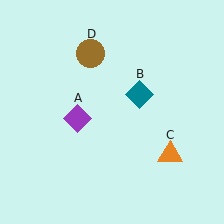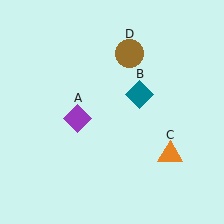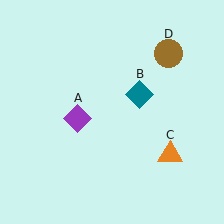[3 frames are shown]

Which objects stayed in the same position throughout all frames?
Purple diamond (object A) and teal diamond (object B) and orange triangle (object C) remained stationary.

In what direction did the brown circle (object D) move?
The brown circle (object D) moved right.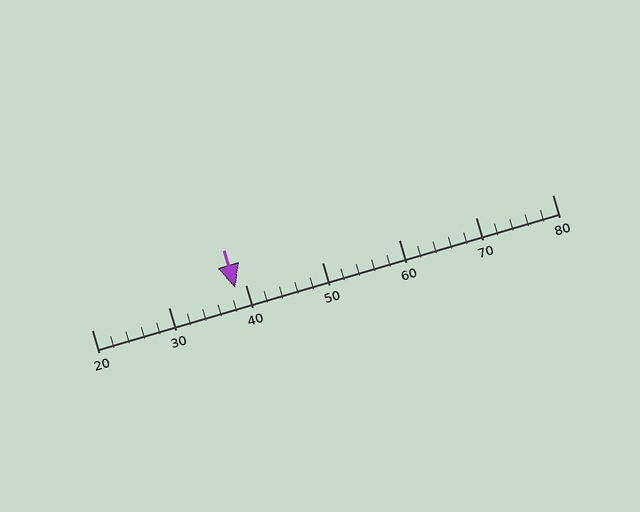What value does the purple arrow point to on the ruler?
The purple arrow points to approximately 39.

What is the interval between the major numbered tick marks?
The major tick marks are spaced 10 units apart.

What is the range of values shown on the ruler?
The ruler shows values from 20 to 80.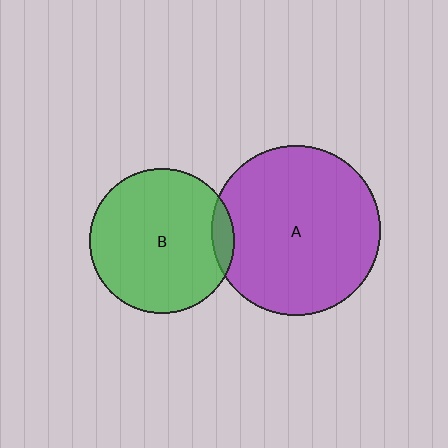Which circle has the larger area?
Circle A (purple).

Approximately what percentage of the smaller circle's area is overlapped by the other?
Approximately 10%.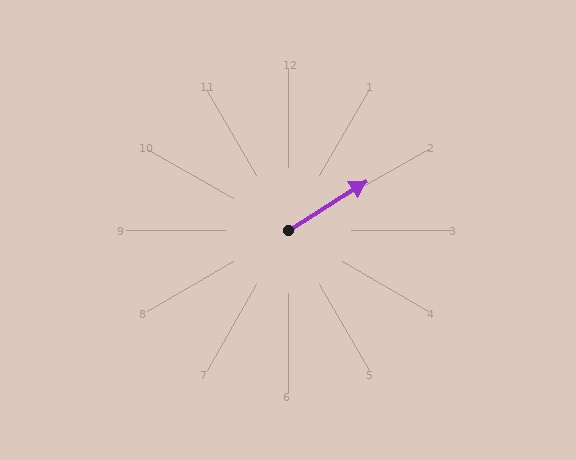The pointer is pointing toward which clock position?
Roughly 2 o'clock.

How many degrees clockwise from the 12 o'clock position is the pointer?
Approximately 58 degrees.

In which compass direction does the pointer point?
Northeast.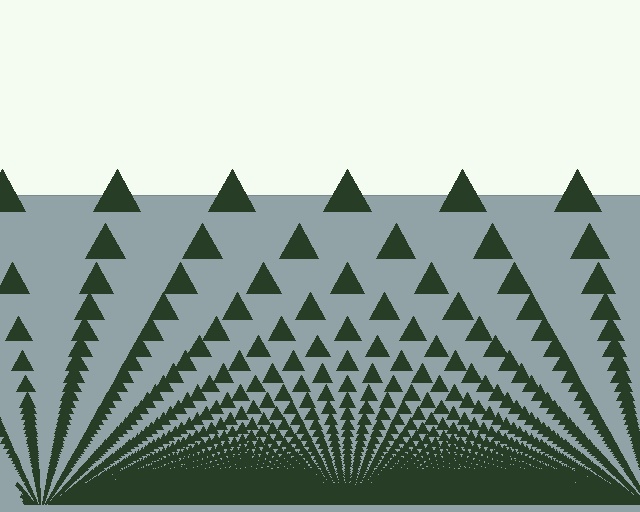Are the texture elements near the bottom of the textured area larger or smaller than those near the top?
Smaller. The gradient is inverted — elements near the bottom are smaller and denser.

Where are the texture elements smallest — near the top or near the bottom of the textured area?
Near the bottom.